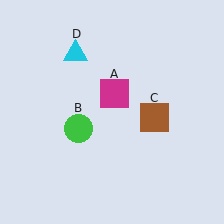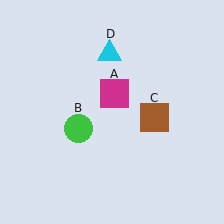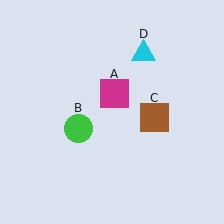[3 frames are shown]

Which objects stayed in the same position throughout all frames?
Magenta square (object A) and green circle (object B) and brown square (object C) remained stationary.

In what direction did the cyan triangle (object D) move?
The cyan triangle (object D) moved right.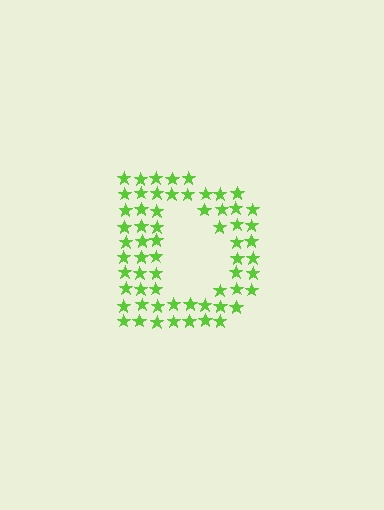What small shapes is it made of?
It is made of small stars.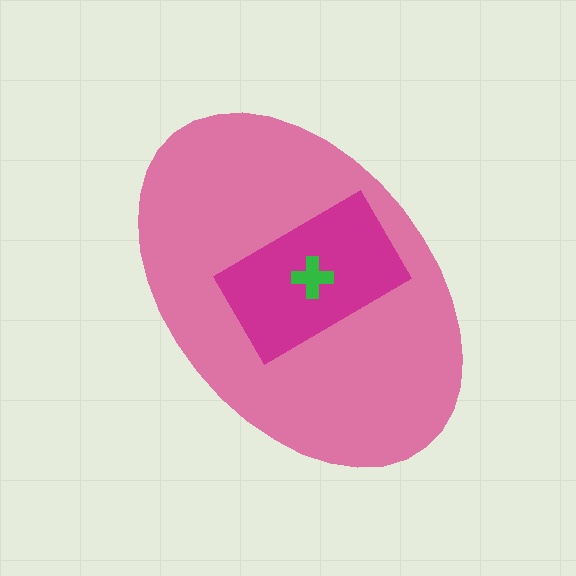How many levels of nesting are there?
3.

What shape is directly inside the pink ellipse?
The magenta rectangle.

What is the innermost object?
The green cross.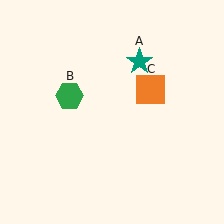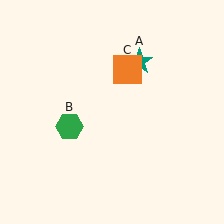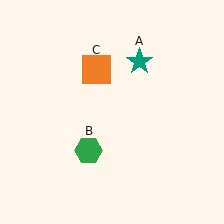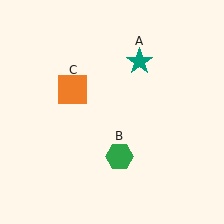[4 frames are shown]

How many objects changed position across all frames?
2 objects changed position: green hexagon (object B), orange square (object C).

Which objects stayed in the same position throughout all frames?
Teal star (object A) remained stationary.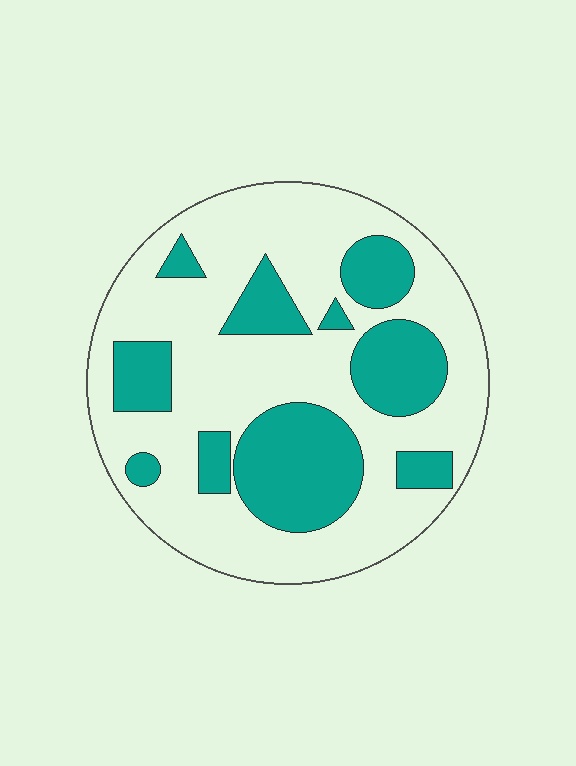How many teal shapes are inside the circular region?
10.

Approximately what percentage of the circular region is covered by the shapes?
Approximately 30%.